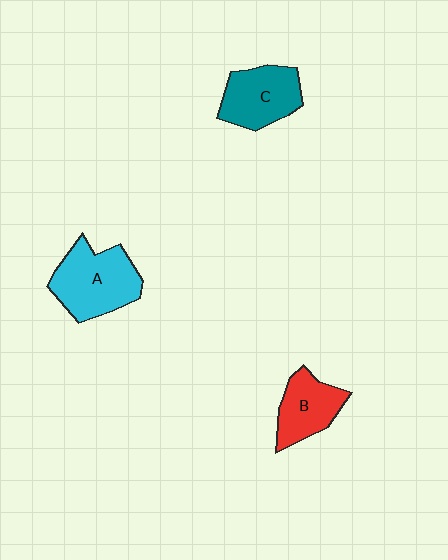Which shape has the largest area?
Shape A (cyan).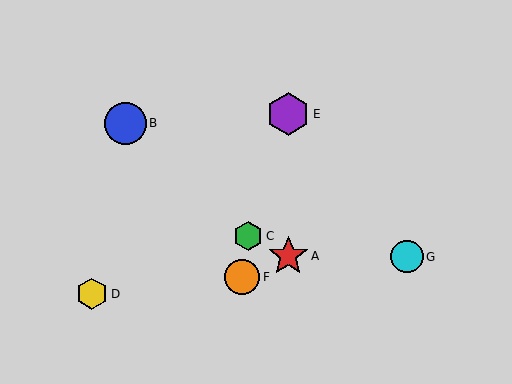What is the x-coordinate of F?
Object F is at x≈242.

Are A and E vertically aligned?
Yes, both are at x≈288.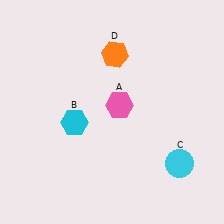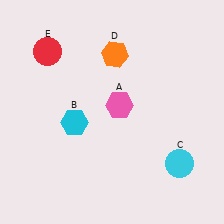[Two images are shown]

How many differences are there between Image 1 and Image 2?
There is 1 difference between the two images.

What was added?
A red circle (E) was added in Image 2.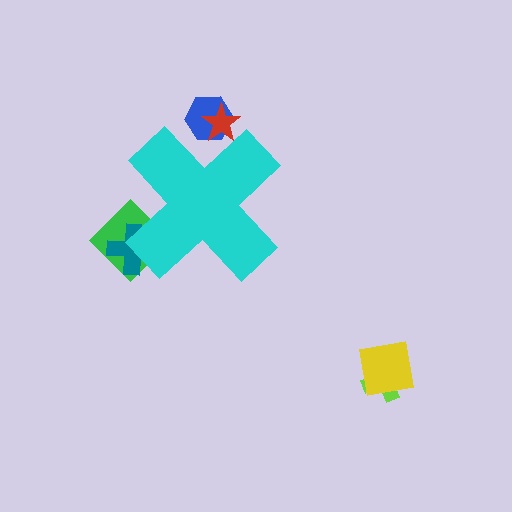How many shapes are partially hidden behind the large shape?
4 shapes are partially hidden.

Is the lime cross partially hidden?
No, the lime cross is fully visible.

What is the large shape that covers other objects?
A cyan cross.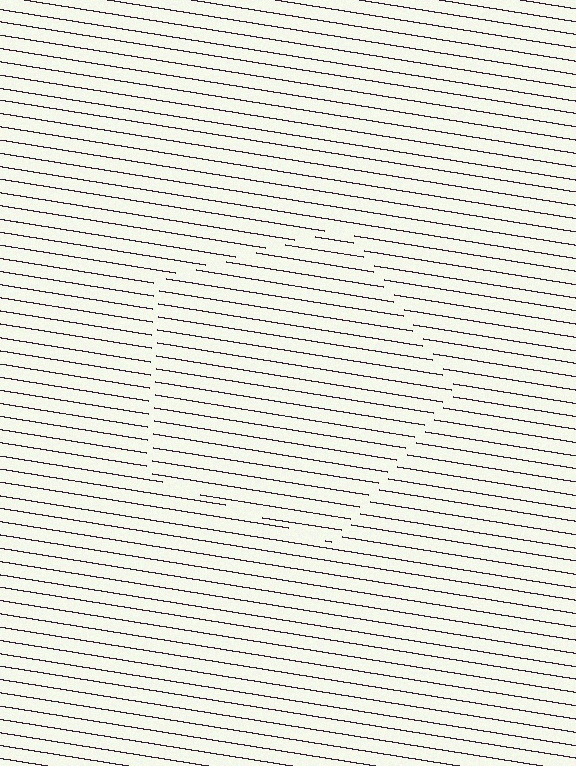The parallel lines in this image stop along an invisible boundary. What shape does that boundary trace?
An illusory pentagon. The interior of the shape contains the same grating, shifted by half a period — the contour is defined by the phase discontinuity where line-ends from the inner and outer gratings abut.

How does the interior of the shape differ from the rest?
The interior of the shape contains the same grating, shifted by half a period — the contour is defined by the phase discontinuity where line-ends from the inner and outer gratings abut.